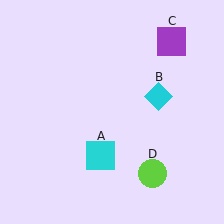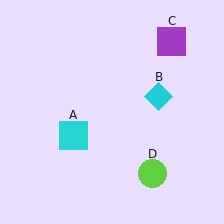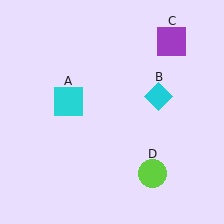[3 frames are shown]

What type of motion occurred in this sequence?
The cyan square (object A) rotated clockwise around the center of the scene.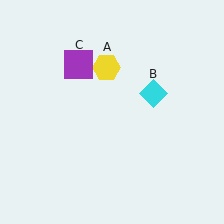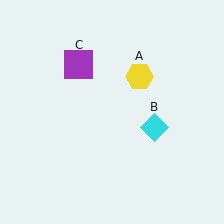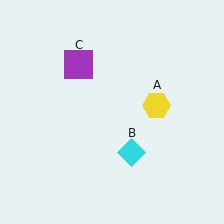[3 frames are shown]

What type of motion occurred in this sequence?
The yellow hexagon (object A), cyan diamond (object B) rotated clockwise around the center of the scene.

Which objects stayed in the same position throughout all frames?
Purple square (object C) remained stationary.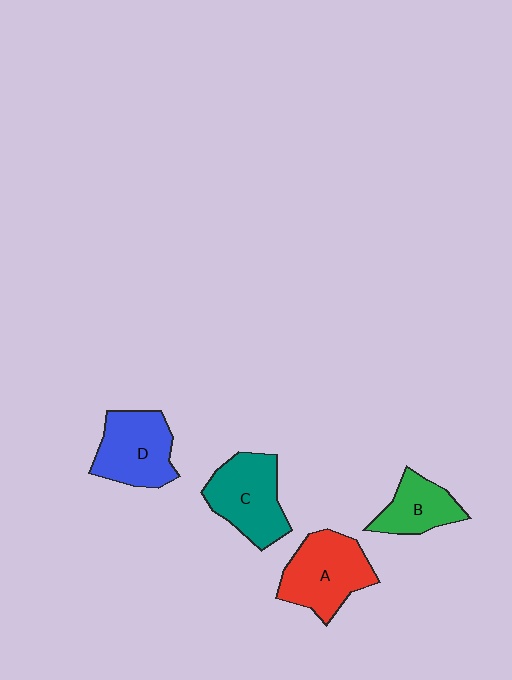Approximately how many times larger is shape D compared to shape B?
Approximately 1.4 times.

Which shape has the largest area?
Shape A (red).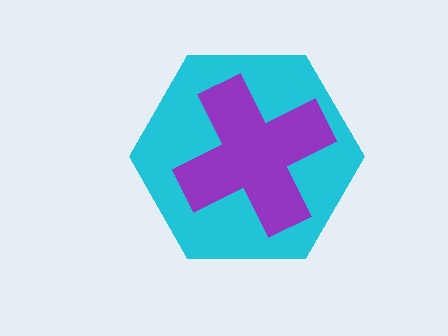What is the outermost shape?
The cyan hexagon.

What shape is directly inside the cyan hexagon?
The purple cross.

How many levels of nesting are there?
2.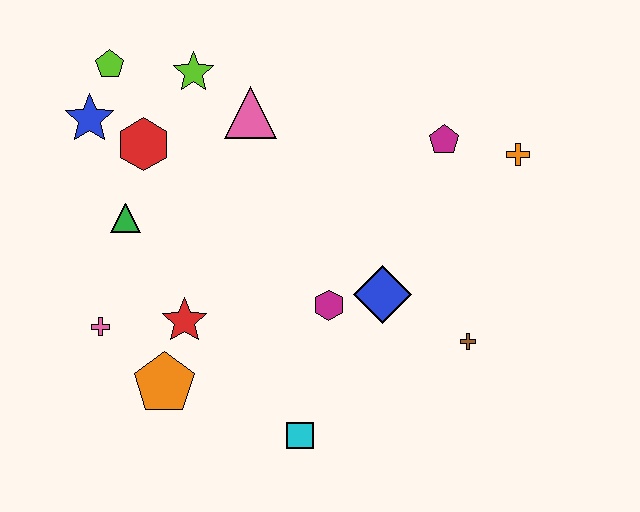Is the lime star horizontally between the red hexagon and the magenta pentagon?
Yes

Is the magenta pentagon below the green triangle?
No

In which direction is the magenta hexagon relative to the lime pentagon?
The magenta hexagon is below the lime pentagon.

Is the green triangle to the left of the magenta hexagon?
Yes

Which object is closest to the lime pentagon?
The blue star is closest to the lime pentagon.